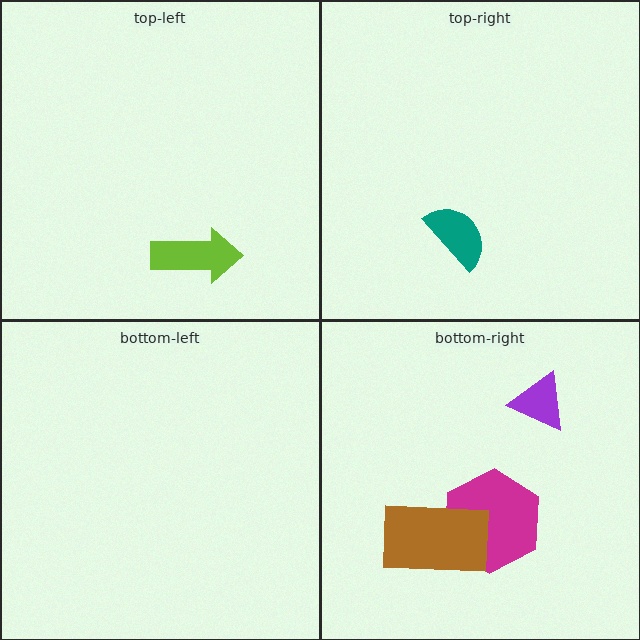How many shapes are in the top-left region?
1.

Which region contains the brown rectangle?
The bottom-right region.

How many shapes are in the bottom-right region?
3.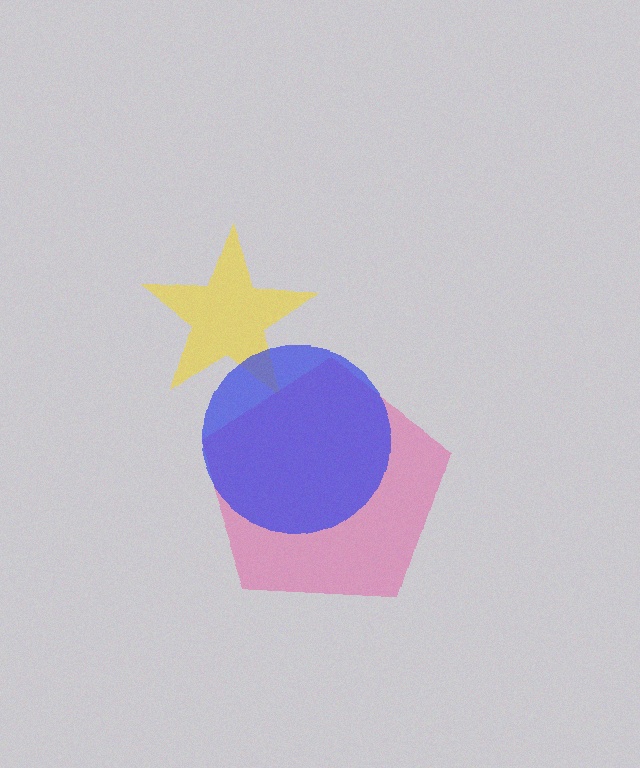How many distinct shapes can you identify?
There are 3 distinct shapes: a yellow star, a pink pentagon, a blue circle.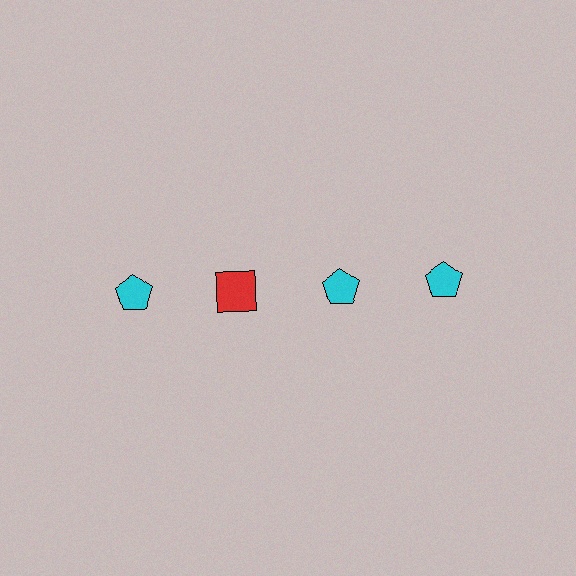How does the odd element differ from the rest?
It differs in both color (red instead of cyan) and shape (square instead of pentagon).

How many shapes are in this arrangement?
There are 4 shapes arranged in a grid pattern.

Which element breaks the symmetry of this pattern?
The red square in the top row, second from left column breaks the symmetry. All other shapes are cyan pentagons.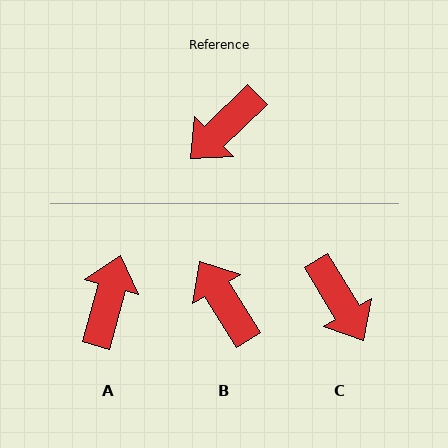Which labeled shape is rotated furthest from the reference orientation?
A, about 149 degrees away.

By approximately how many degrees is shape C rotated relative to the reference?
Approximately 77 degrees counter-clockwise.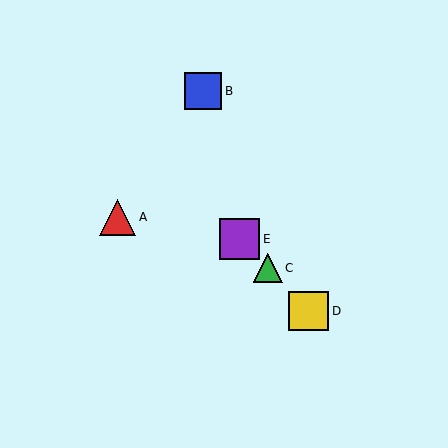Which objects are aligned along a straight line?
Objects C, D, E are aligned along a straight line.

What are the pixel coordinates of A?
Object A is at (118, 217).